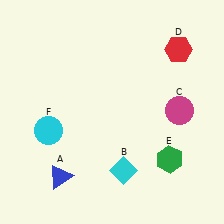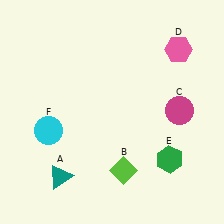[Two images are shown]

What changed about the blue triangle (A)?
In Image 1, A is blue. In Image 2, it changed to teal.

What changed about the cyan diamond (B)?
In Image 1, B is cyan. In Image 2, it changed to lime.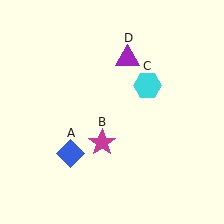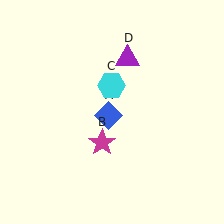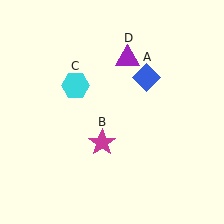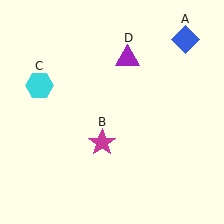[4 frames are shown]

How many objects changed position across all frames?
2 objects changed position: blue diamond (object A), cyan hexagon (object C).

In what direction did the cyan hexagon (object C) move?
The cyan hexagon (object C) moved left.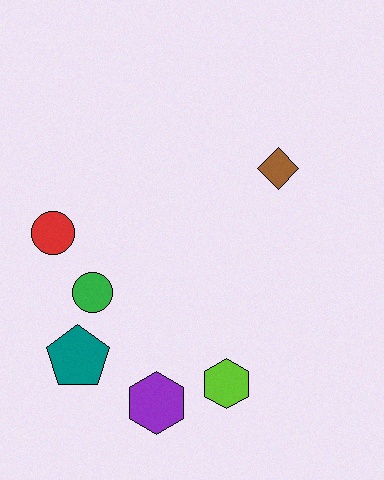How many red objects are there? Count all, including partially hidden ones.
There is 1 red object.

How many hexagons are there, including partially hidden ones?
There are 2 hexagons.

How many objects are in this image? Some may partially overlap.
There are 6 objects.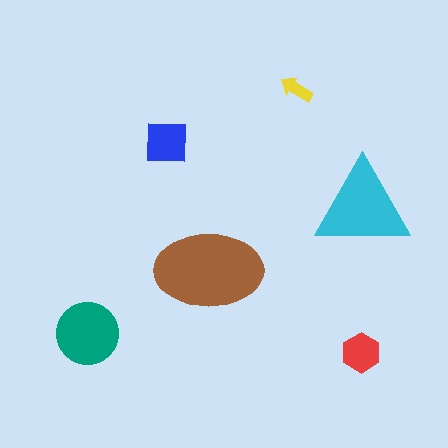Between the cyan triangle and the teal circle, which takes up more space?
The cyan triangle.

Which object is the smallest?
The yellow arrow.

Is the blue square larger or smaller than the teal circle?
Smaller.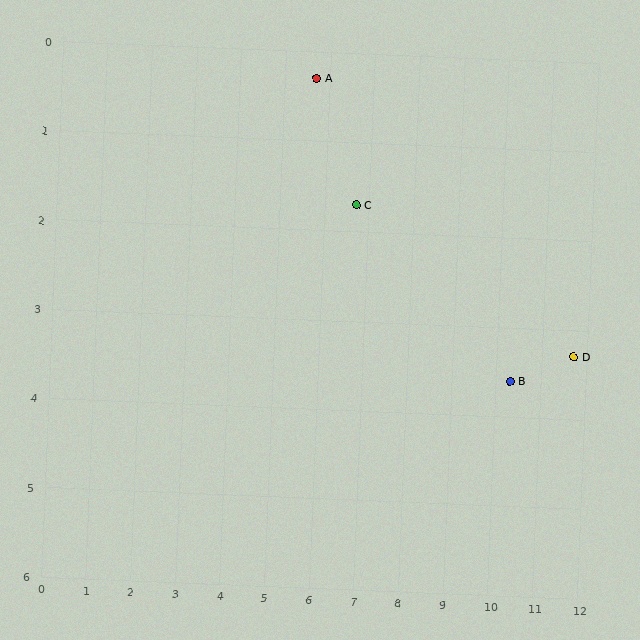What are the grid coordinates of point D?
Point D is at approximately (11.7, 3.3).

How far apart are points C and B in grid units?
Points C and B are about 4.1 grid units apart.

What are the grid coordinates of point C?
Point C is at approximately (6.7, 1.7).